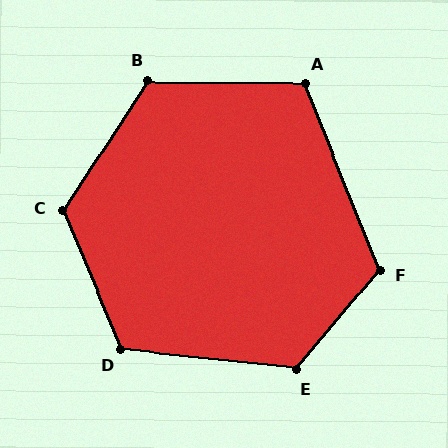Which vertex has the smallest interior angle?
A, at approximately 113 degrees.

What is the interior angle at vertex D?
Approximately 119 degrees (obtuse).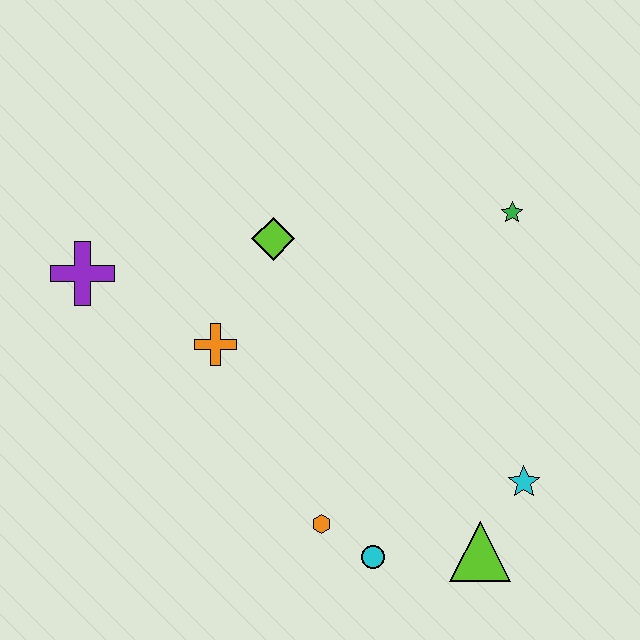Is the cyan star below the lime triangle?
No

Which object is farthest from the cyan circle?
The purple cross is farthest from the cyan circle.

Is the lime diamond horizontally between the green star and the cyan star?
No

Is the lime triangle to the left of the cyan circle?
No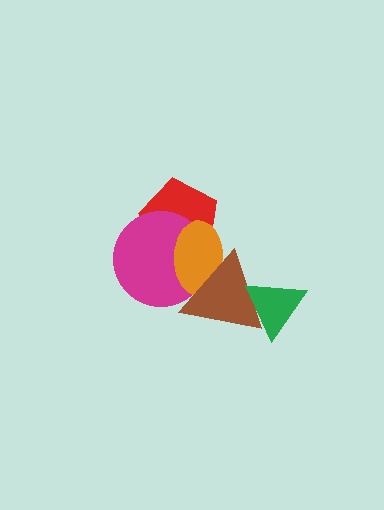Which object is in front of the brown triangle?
The green triangle is in front of the brown triangle.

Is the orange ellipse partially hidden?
Yes, it is partially covered by another shape.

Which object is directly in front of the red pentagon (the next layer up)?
The magenta circle is directly in front of the red pentagon.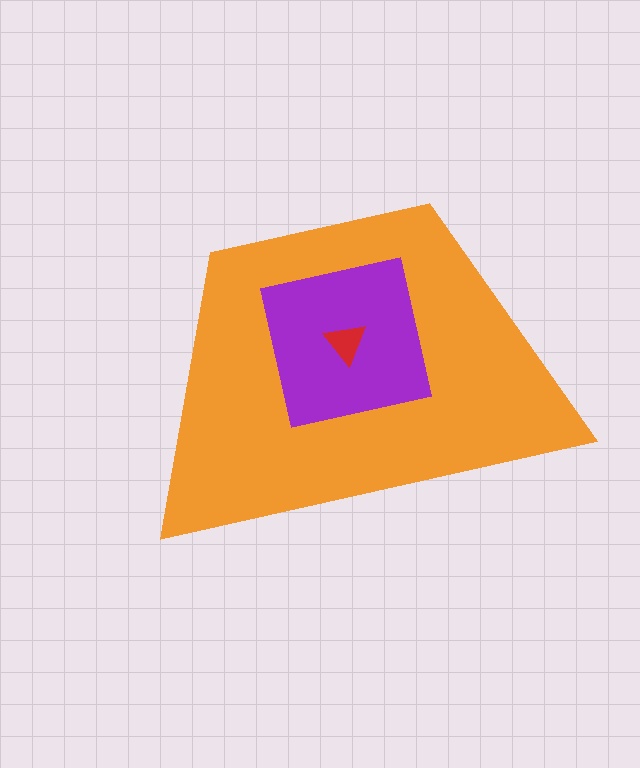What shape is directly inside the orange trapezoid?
The purple square.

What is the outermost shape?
The orange trapezoid.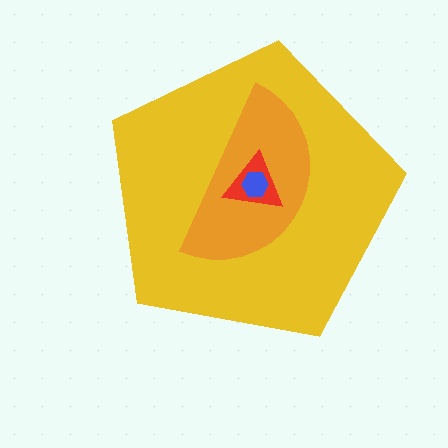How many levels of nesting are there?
4.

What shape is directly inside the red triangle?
The blue hexagon.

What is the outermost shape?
The yellow pentagon.